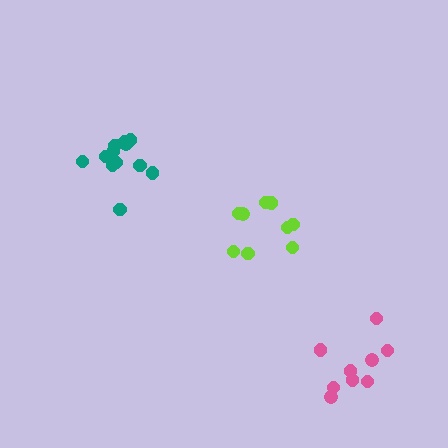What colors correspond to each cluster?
The clusters are colored: teal, lime, pink.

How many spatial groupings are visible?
There are 3 spatial groupings.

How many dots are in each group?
Group 1: 12 dots, Group 2: 9 dots, Group 3: 9 dots (30 total).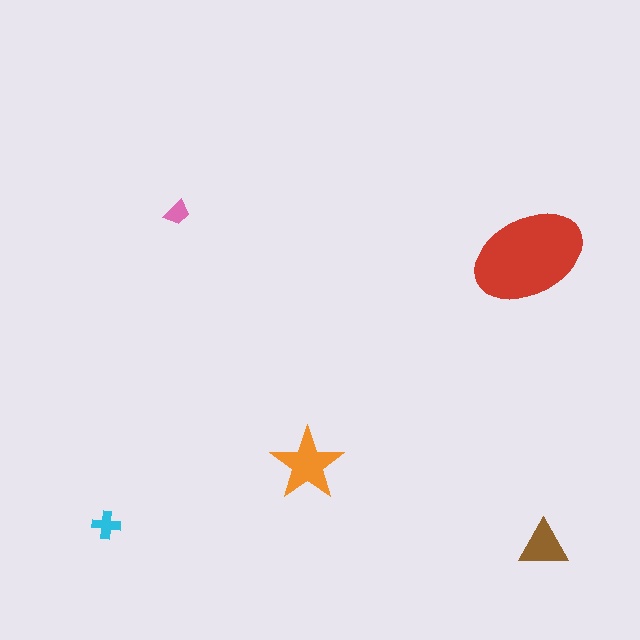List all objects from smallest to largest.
The pink trapezoid, the cyan cross, the brown triangle, the orange star, the red ellipse.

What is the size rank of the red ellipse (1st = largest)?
1st.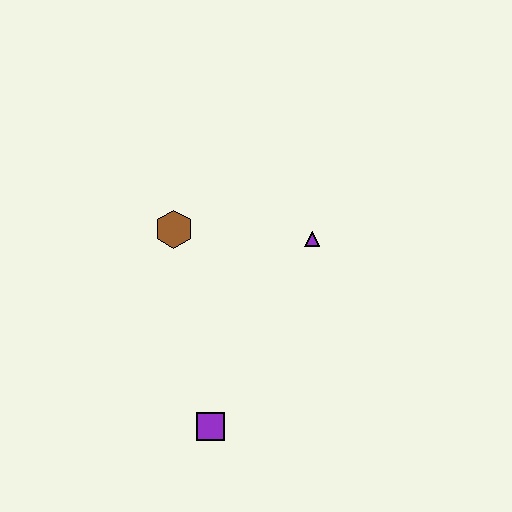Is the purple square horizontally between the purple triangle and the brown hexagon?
Yes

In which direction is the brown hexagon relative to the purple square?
The brown hexagon is above the purple square.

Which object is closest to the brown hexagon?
The purple triangle is closest to the brown hexagon.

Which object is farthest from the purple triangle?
The purple square is farthest from the purple triangle.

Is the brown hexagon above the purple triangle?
Yes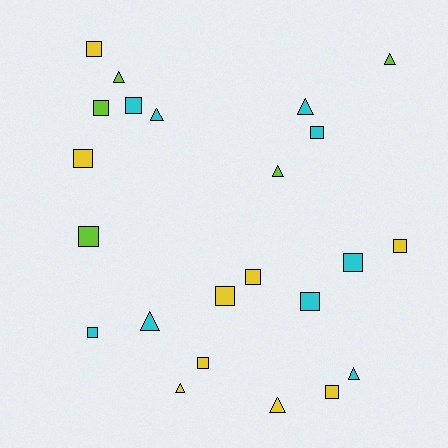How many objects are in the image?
There are 23 objects.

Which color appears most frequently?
Yellow, with 9 objects.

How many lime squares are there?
There are 2 lime squares.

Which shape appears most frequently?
Square, with 14 objects.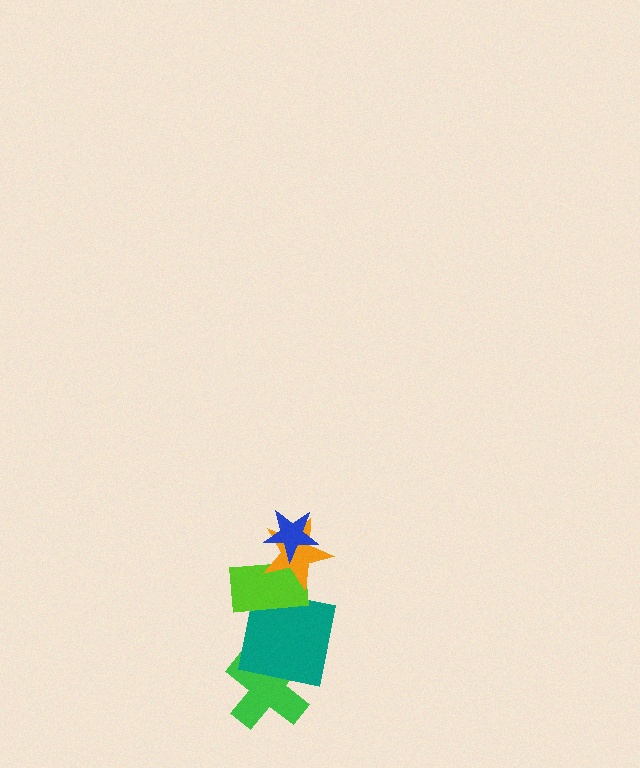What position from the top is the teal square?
The teal square is 4th from the top.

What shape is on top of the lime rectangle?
The orange star is on top of the lime rectangle.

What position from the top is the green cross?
The green cross is 5th from the top.